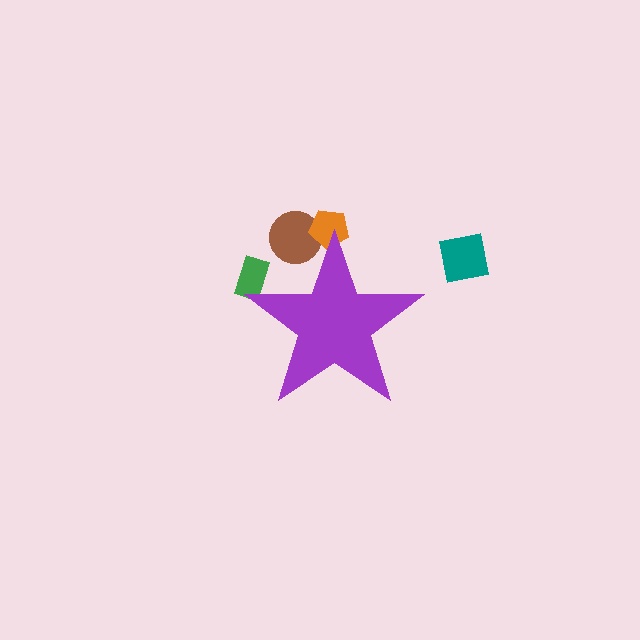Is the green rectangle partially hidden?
Yes, the green rectangle is partially hidden behind the purple star.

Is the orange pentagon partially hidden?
Yes, the orange pentagon is partially hidden behind the purple star.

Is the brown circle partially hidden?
Yes, the brown circle is partially hidden behind the purple star.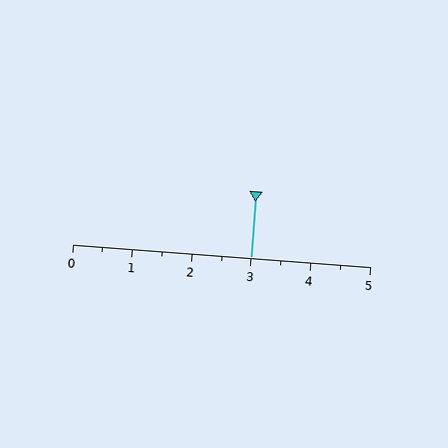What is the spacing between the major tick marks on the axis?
The major ticks are spaced 1 apart.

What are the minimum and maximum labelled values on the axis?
The axis runs from 0 to 5.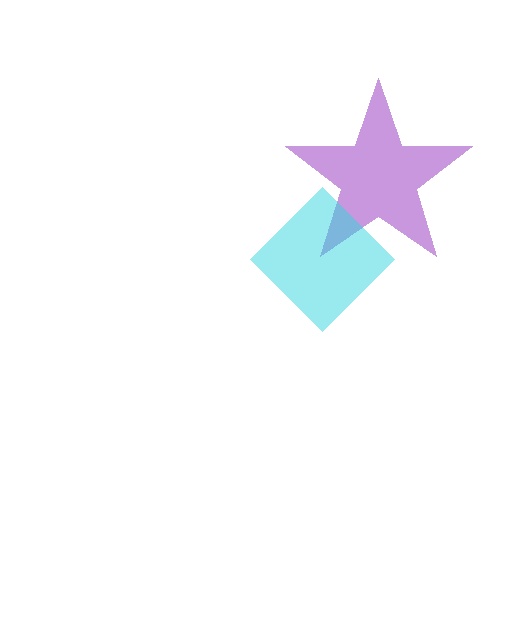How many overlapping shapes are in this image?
There are 2 overlapping shapes in the image.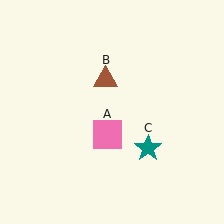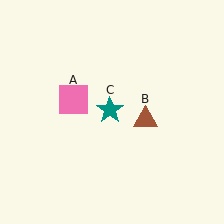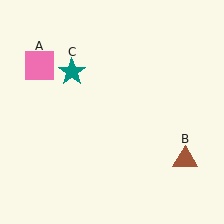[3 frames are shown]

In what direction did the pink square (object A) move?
The pink square (object A) moved up and to the left.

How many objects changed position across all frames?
3 objects changed position: pink square (object A), brown triangle (object B), teal star (object C).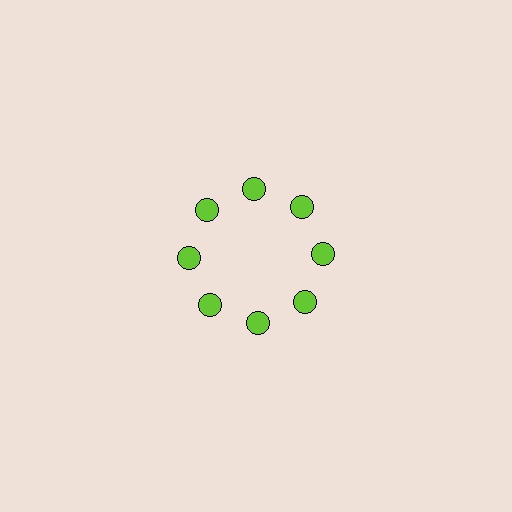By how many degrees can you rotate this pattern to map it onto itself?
The pattern maps onto itself every 45 degrees of rotation.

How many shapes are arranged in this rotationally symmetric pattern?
There are 8 shapes, arranged in 8 groups of 1.